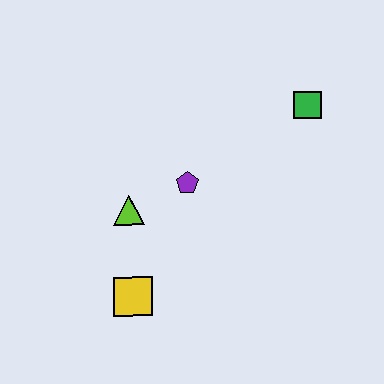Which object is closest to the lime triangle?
The purple pentagon is closest to the lime triangle.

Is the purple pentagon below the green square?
Yes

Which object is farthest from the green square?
The yellow square is farthest from the green square.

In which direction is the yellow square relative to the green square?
The yellow square is below the green square.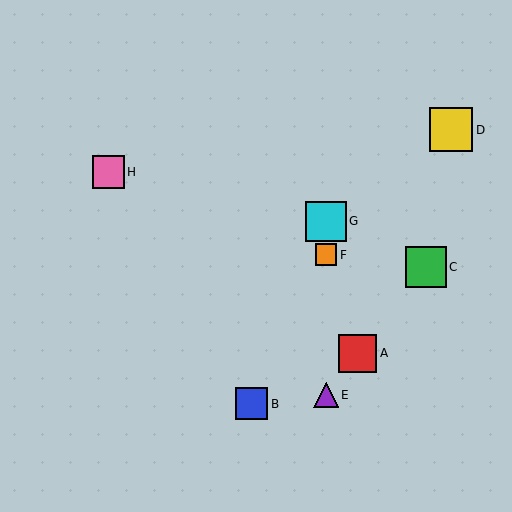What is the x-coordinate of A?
Object A is at x≈358.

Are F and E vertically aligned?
Yes, both are at x≈326.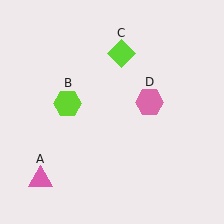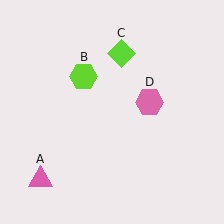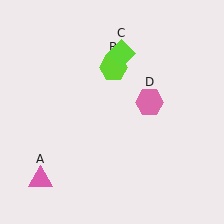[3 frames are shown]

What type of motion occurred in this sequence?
The lime hexagon (object B) rotated clockwise around the center of the scene.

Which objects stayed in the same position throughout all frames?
Pink triangle (object A) and lime diamond (object C) and pink hexagon (object D) remained stationary.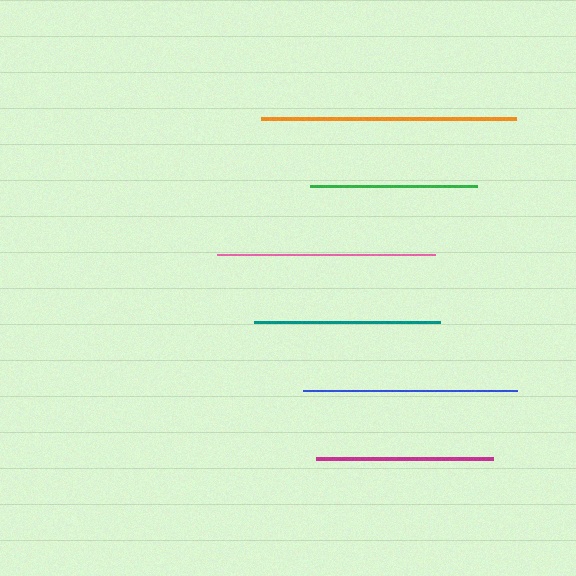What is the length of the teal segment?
The teal segment is approximately 186 pixels long.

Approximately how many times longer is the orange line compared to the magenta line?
The orange line is approximately 1.4 times the length of the magenta line.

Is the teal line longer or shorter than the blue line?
The blue line is longer than the teal line.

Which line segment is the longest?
The orange line is the longest at approximately 255 pixels.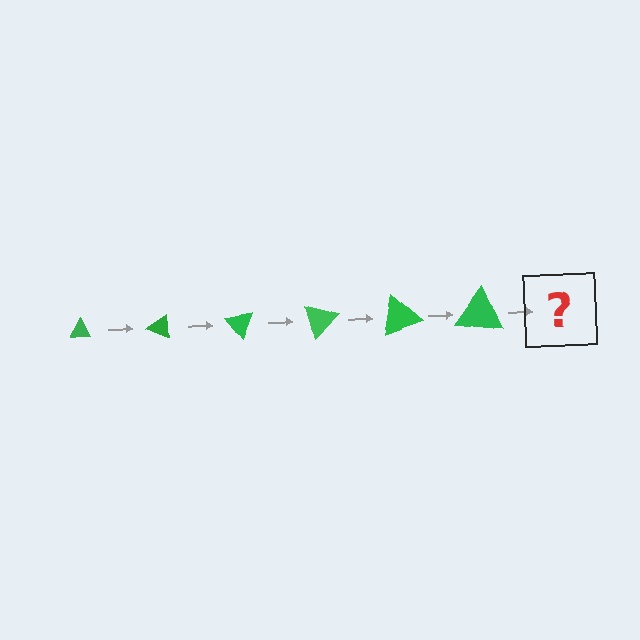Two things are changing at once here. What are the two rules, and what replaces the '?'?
The two rules are that the triangle grows larger each step and it rotates 25 degrees each step. The '?' should be a triangle, larger than the previous one and rotated 150 degrees from the start.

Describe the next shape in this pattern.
It should be a triangle, larger than the previous one and rotated 150 degrees from the start.